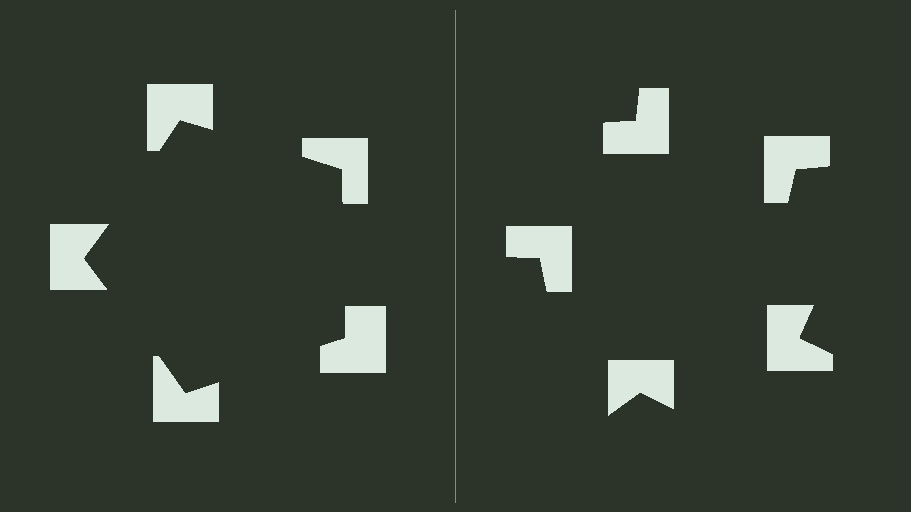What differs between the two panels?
The notched squares are positioned identically on both sides; only the wedge orientations differ. On the left they align to a pentagon; on the right they are misaligned.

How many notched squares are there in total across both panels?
10 — 5 on each side.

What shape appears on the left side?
An illusory pentagon.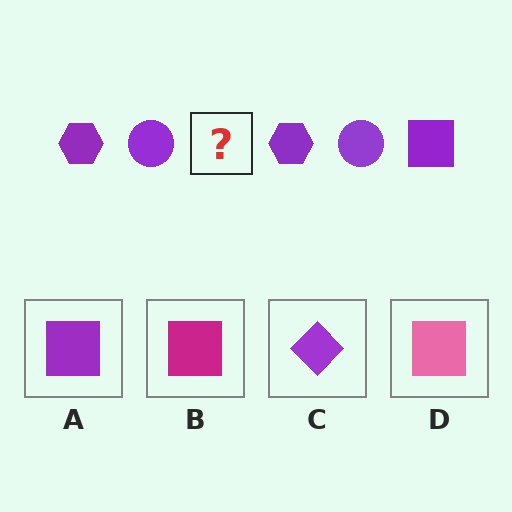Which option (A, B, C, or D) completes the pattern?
A.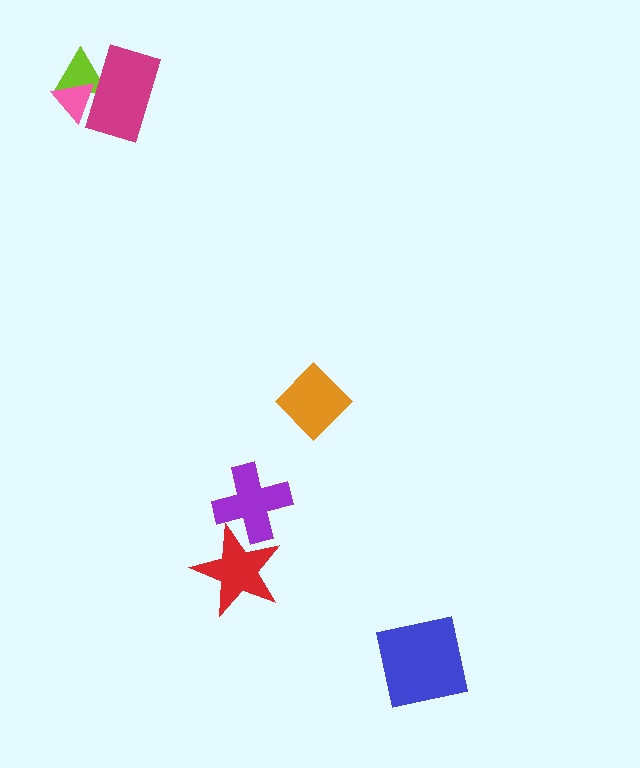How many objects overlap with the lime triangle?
2 objects overlap with the lime triangle.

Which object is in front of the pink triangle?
The magenta rectangle is in front of the pink triangle.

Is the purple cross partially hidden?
Yes, it is partially covered by another shape.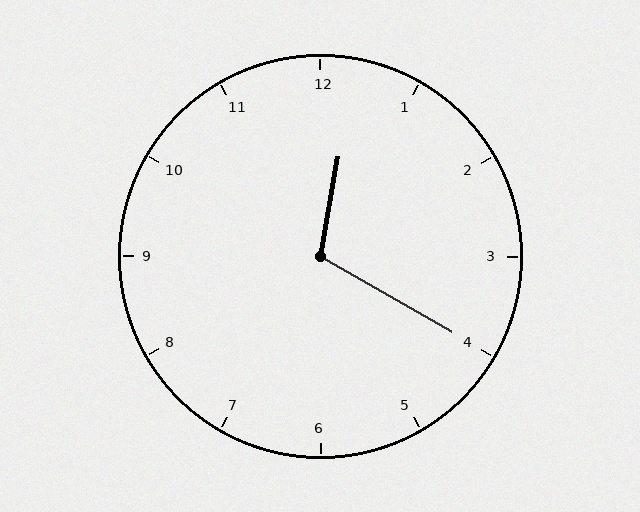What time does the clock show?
12:20.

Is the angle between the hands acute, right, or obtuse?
It is obtuse.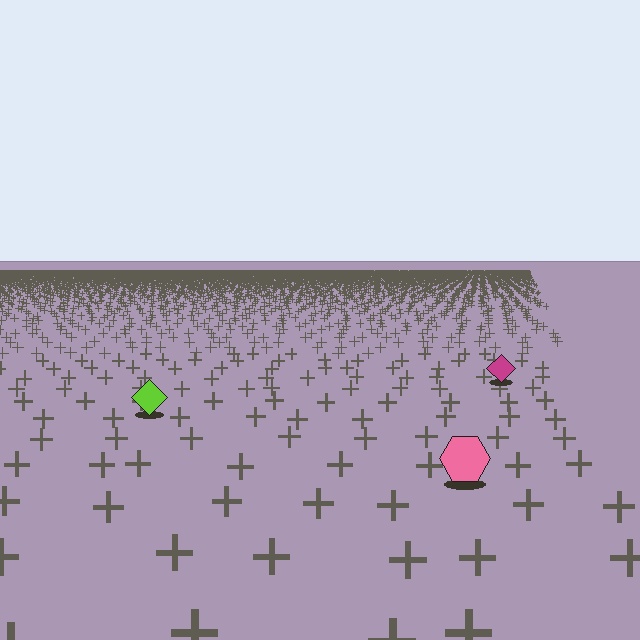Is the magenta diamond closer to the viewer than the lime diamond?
No. The lime diamond is closer — you can tell from the texture gradient: the ground texture is coarser near it.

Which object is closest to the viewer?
The pink hexagon is closest. The texture marks near it are larger and more spread out.